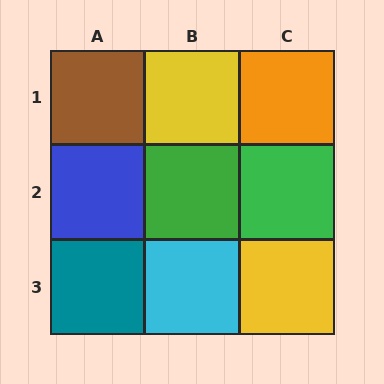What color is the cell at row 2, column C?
Green.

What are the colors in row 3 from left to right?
Teal, cyan, yellow.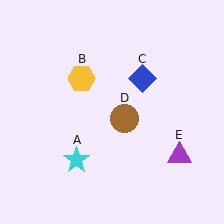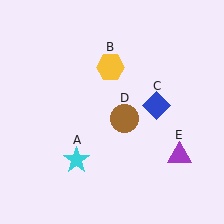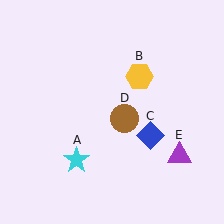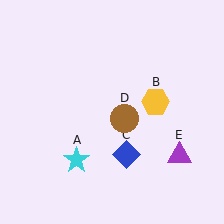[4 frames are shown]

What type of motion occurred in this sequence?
The yellow hexagon (object B), blue diamond (object C) rotated clockwise around the center of the scene.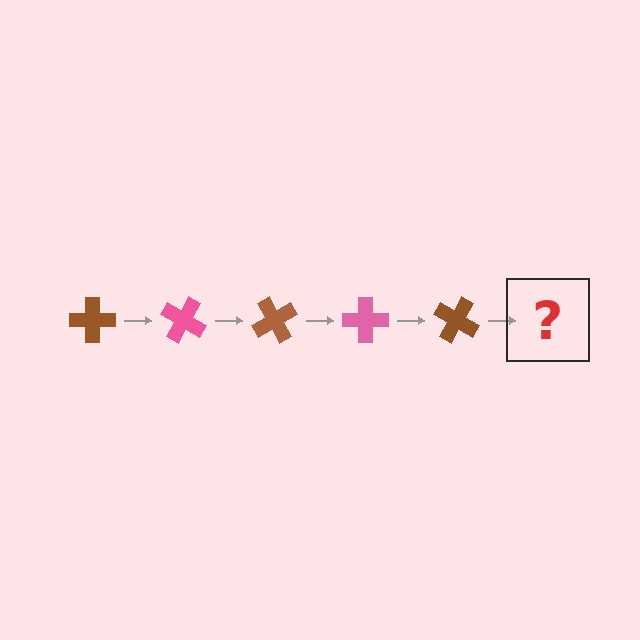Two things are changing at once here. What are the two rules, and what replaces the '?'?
The two rules are that it rotates 30 degrees each step and the color cycles through brown and pink. The '?' should be a pink cross, rotated 150 degrees from the start.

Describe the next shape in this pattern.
It should be a pink cross, rotated 150 degrees from the start.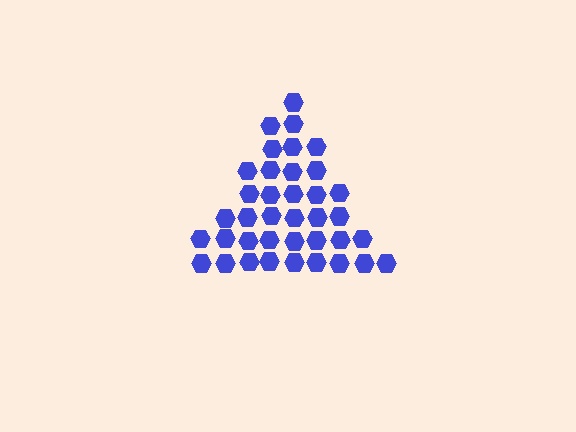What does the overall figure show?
The overall figure shows a triangle.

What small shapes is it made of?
It is made of small hexagons.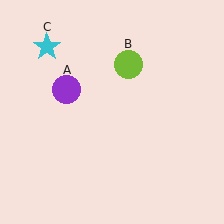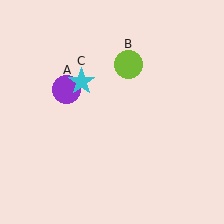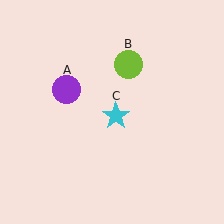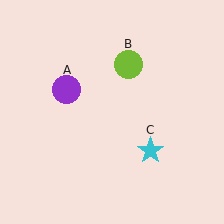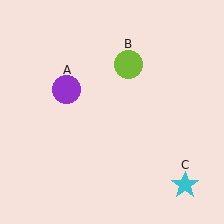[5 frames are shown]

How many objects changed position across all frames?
1 object changed position: cyan star (object C).